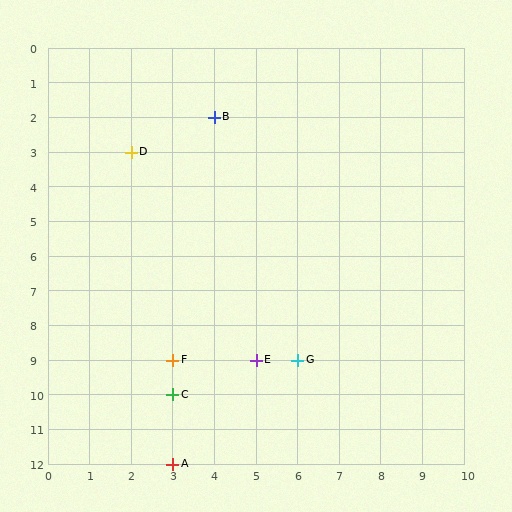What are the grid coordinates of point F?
Point F is at grid coordinates (3, 9).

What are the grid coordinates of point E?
Point E is at grid coordinates (5, 9).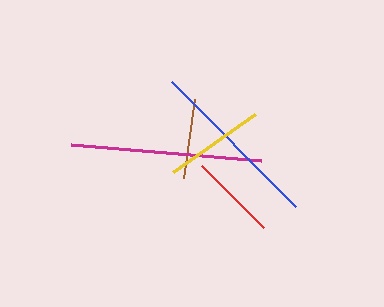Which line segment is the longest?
The magenta line is the longest at approximately 190 pixels.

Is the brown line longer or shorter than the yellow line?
The yellow line is longer than the brown line.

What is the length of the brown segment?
The brown segment is approximately 80 pixels long.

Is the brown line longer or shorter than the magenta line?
The magenta line is longer than the brown line.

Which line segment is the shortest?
The brown line is the shortest at approximately 80 pixels.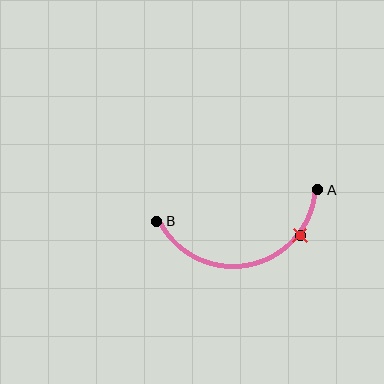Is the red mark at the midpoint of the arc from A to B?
No. The red mark lies on the arc but is closer to endpoint A. The arc midpoint would be at the point on the curve equidistant along the arc from both A and B.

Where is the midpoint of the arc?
The arc midpoint is the point on the curve farthest from the straight line joining A and B. It sits below that line.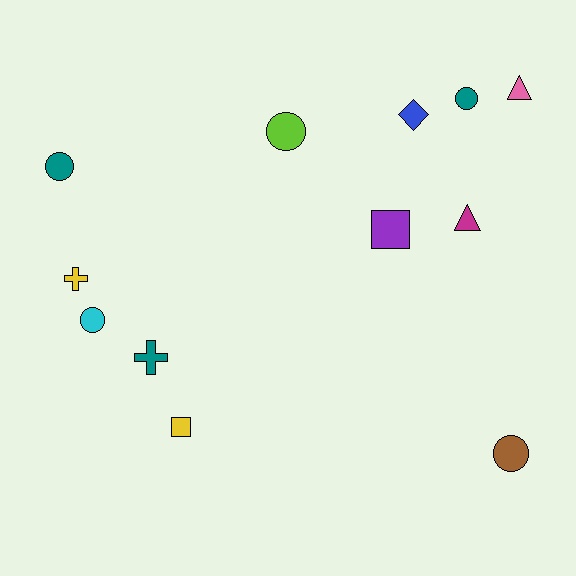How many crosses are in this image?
There are 2 crosses.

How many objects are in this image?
There are 12 objects.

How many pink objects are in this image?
There is 1 pink object.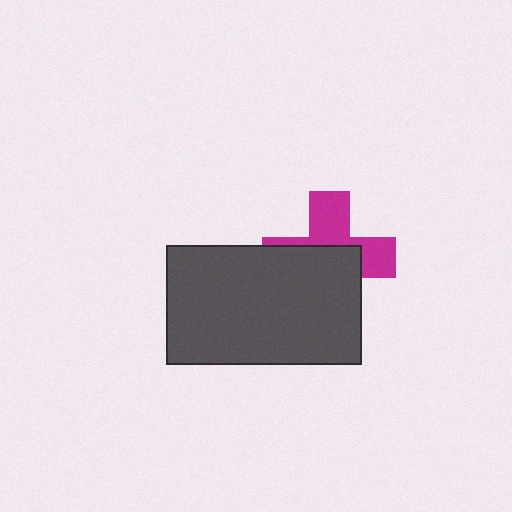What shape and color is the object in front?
The object in front is a dark gray rectangle.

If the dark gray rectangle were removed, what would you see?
You would see the complete magenta cross.